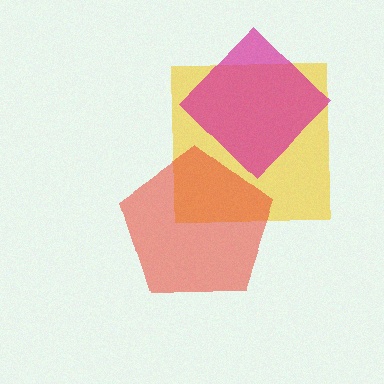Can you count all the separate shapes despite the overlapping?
Yes, there are 3 separate shapes.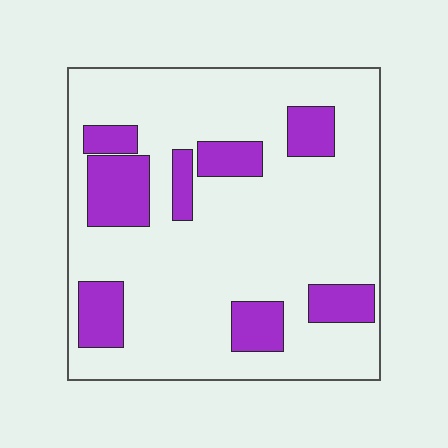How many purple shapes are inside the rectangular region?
8.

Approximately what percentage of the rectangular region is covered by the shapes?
Approximately 20%.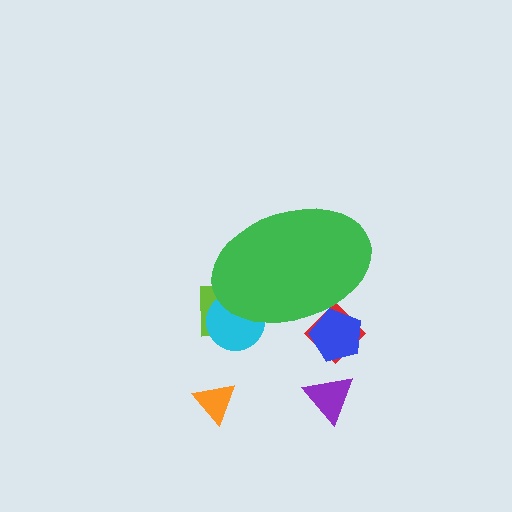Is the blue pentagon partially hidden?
Yes, the blue pentagon is partially hidden behind the green ellipse.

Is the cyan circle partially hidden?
Yes, the cyan circle is partially hidden behind the green ellipse.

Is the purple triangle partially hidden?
No, the purple triangle is fully visible.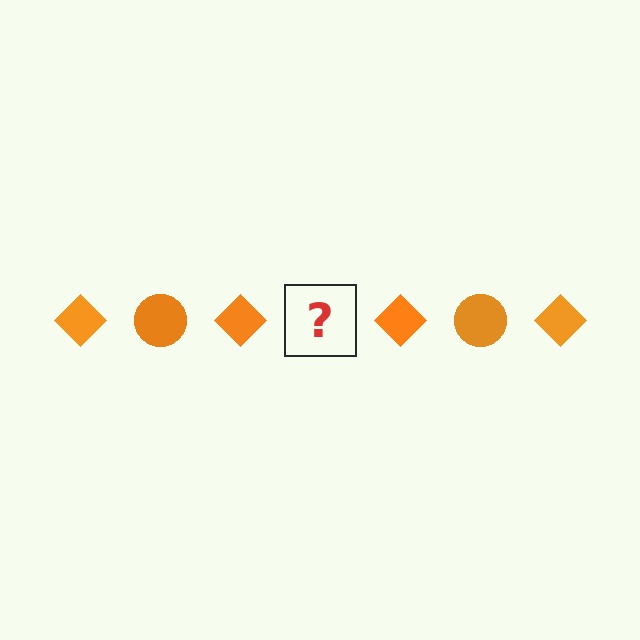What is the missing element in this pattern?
The missing element is an orange circle.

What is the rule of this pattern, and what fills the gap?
The rule is that the pattern cycles through diamond, circle shapes in orange. The gap should be filled with an orange circle.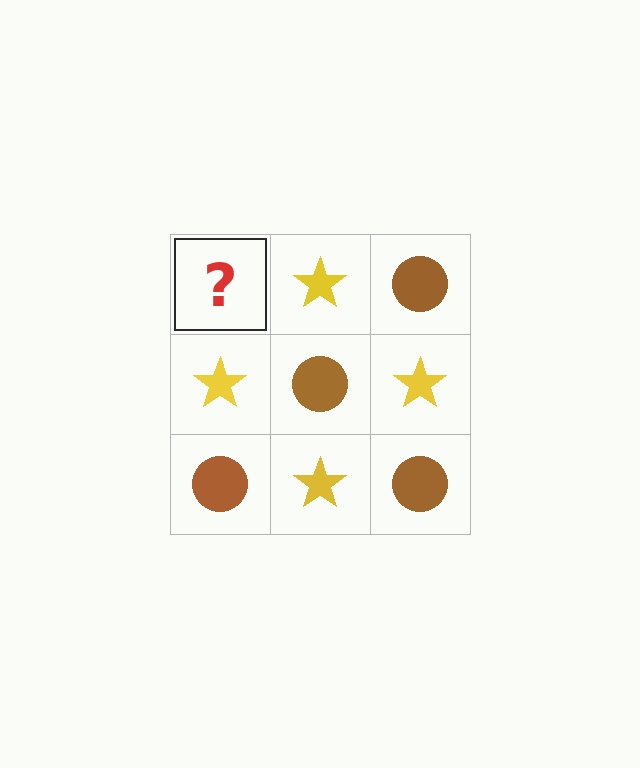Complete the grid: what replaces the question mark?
The question mark should be replaced with a brown circle.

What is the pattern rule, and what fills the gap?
The rule is that it alternates brown circle and yellow star in a checkerboard pattern. The gap should be filled with a brown circle.